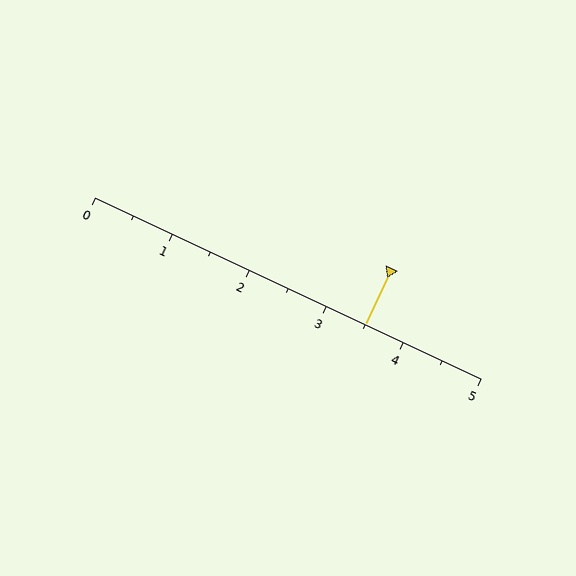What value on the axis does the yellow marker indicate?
The marker indicates approximately 3.5.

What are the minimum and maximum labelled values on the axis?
The axis runs from 0 to 5.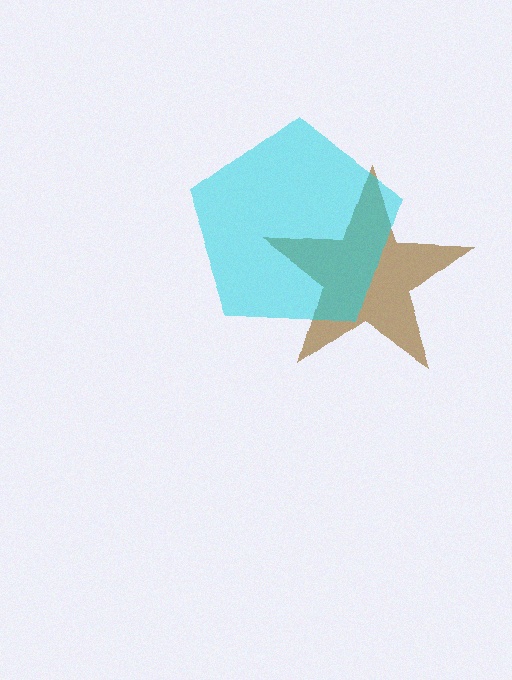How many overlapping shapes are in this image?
There are 2 overlapping shapes in the image.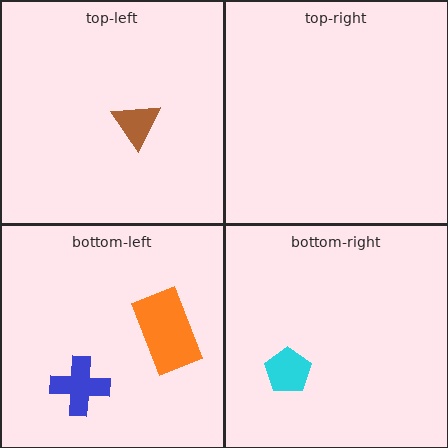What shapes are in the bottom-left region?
The orange rectangle, the blue cross.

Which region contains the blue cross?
The bottom-left region.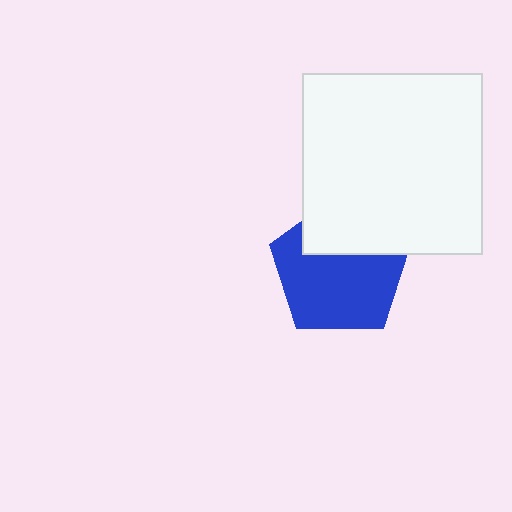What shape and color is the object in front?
The object in front is a white square.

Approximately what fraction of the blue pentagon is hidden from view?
Roughly 33% of the blue pentagon is hidden behind the white square.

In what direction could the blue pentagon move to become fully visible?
The blue pentagon could move down. That would shift it out from behind the white square entirely.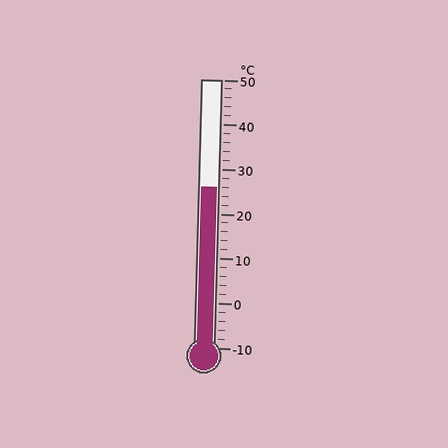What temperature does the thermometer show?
The thermometer shows approximately 26°C.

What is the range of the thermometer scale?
The thermometer scale ranges from -10°C to 50°C.